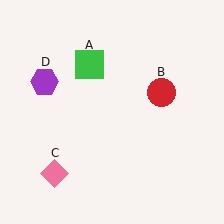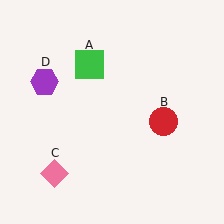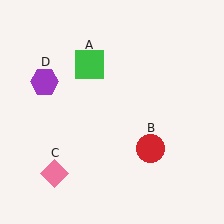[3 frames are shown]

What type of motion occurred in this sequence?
The red circle (object B) rotated clockwise around the center of the scene.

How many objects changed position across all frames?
1 object changed position: red circle (object B).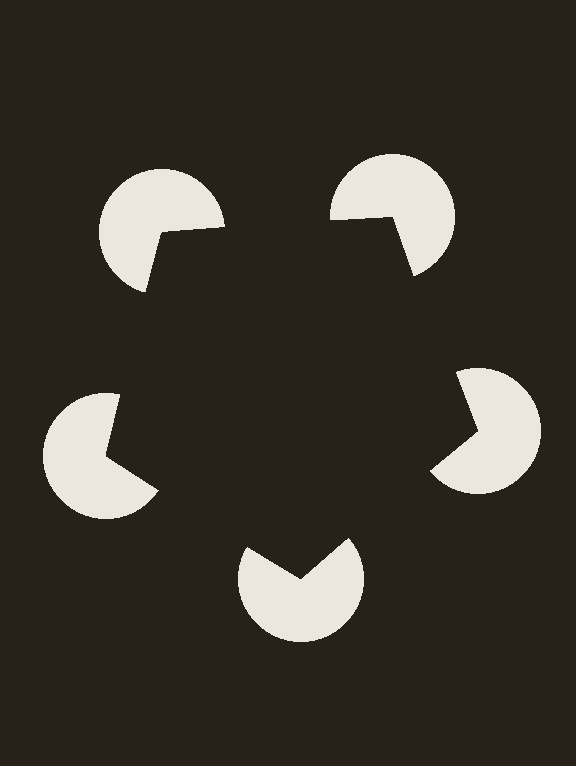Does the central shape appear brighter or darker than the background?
It typically appears slightly darker than the background, even though no actual brightness change is drawn.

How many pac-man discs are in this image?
There are 5 — one at each vertex of the illusory pentagon.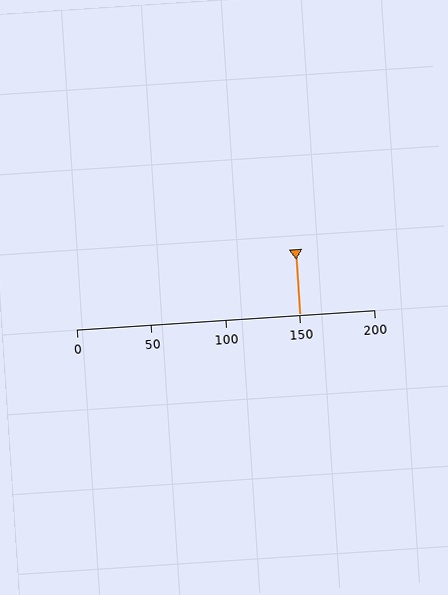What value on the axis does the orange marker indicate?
The marker indicates approximately 150.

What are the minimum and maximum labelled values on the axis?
The axis runs from 0 to 200.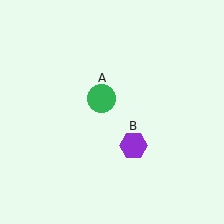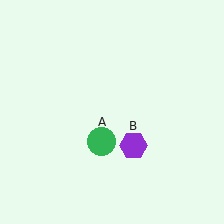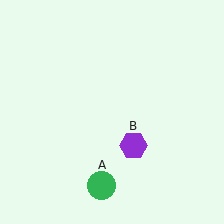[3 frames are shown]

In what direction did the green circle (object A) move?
The green circle (object A) moved down.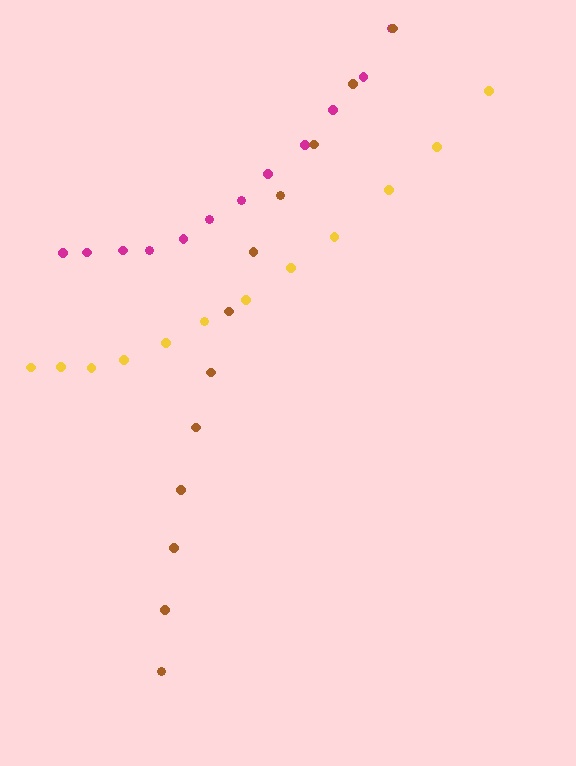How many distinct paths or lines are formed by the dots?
There are 3 distinct paths.